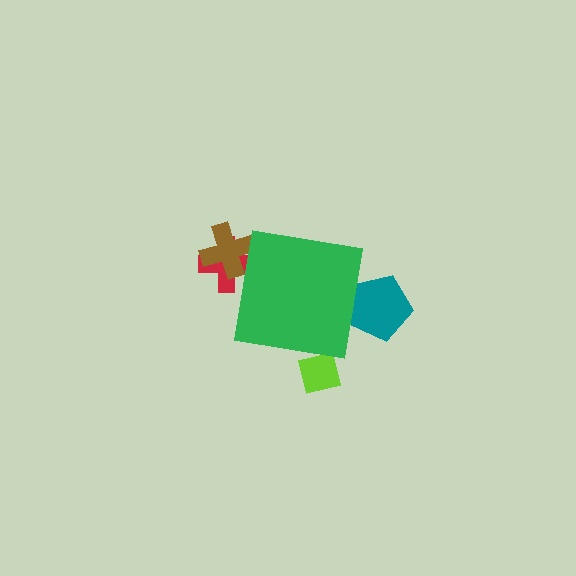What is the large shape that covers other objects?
A green square.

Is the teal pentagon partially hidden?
Yes, the teal pentagon is partially hidden behind the green square.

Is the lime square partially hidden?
Yes, the lime square is partially hidden behind the green square.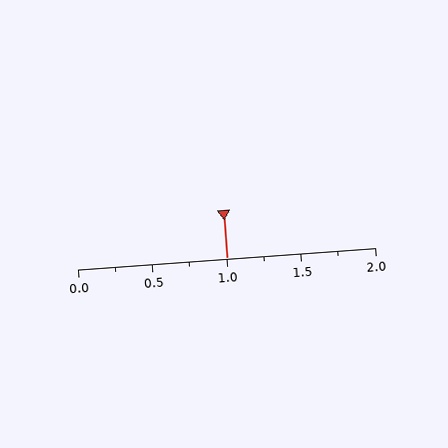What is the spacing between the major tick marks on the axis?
The major ticks are spaced 0.5 apart.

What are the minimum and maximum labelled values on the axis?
The axis runs from 0.0 to 2.0.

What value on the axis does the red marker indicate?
The marker indicates approximately 1.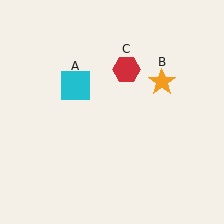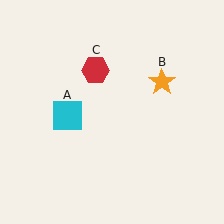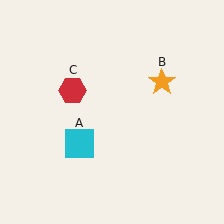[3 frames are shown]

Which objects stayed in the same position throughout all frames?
Orange star (object B) remained stationary.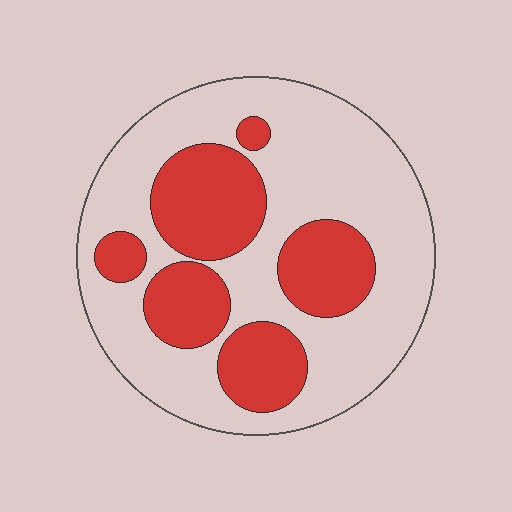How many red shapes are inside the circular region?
6.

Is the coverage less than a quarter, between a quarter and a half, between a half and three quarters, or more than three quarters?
Between a quarter and a half.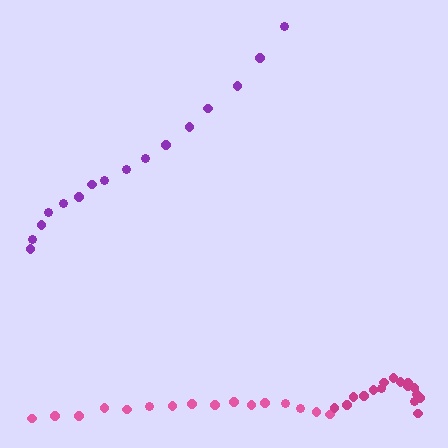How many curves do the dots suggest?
There are 3 distinct paths.